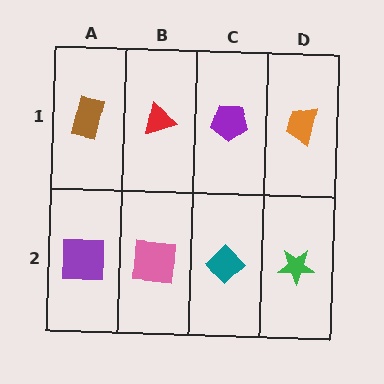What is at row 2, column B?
A pink square.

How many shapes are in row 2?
4 shapes.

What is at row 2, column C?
A teal diamond.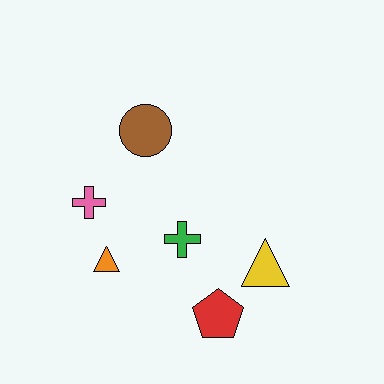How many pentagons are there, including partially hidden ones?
There is 1 pentagon.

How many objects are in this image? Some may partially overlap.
There are 6 objects.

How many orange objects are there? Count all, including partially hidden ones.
There is 1 orange object.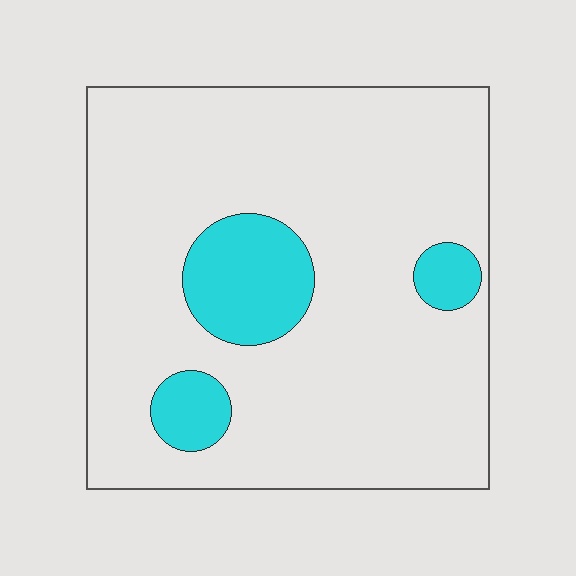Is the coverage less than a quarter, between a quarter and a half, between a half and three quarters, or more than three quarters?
Less than a quarter.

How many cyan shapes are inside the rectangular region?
3.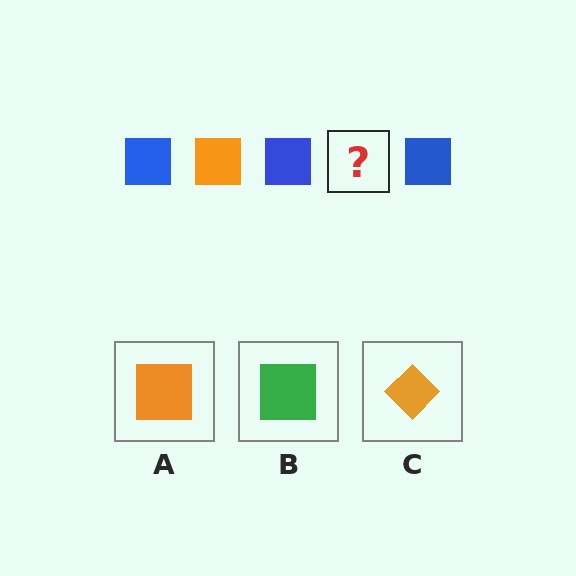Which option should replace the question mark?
Option A.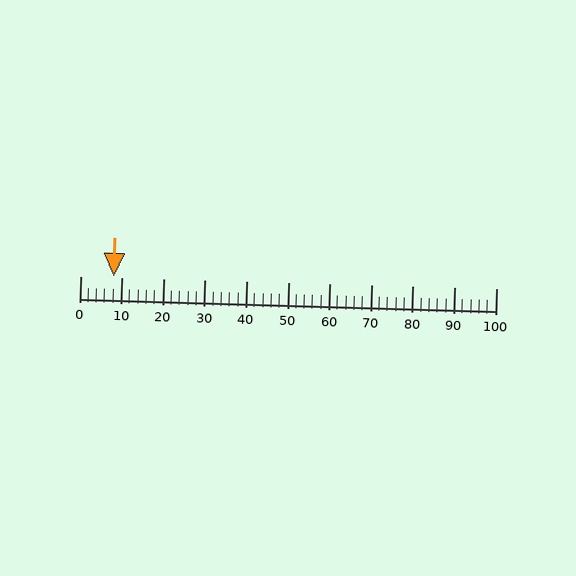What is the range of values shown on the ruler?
The ruler shows values from 0 to 100.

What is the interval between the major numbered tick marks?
The major tick marks are spaced 10 units apart.